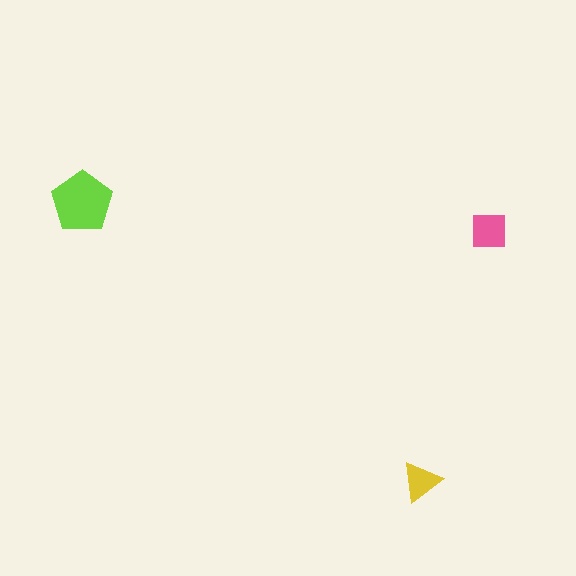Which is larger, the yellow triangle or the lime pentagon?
The lime pentagon.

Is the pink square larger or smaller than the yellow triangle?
Larger.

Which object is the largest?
The lime pentagon.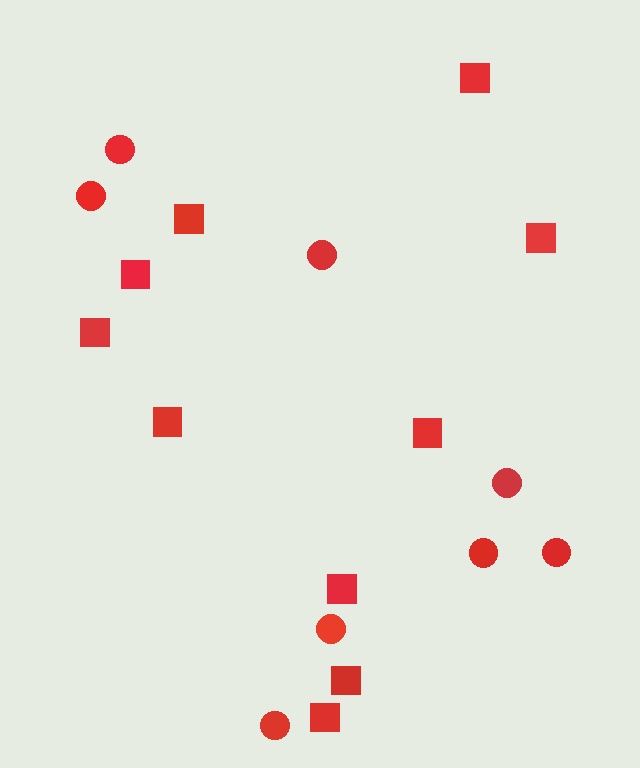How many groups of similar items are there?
There are 2 groups: one group of squares (10) and one group of circles (8).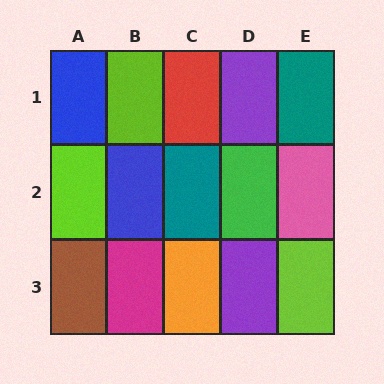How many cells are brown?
1 cell is brown.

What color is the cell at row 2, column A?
Lime.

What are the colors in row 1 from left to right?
Blue, lime, red, purple, teal.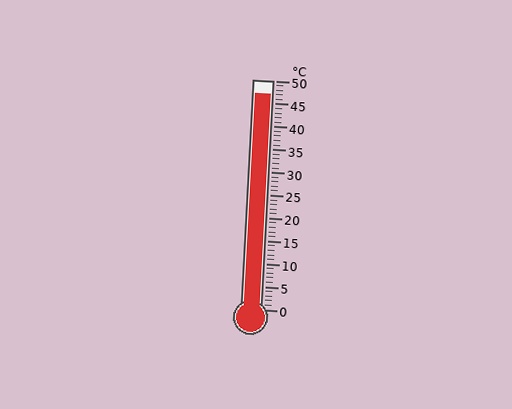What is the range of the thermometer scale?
The thermometer scale ranges from 0°C to 50°C.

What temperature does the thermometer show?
The thermometer shows approximately 47°C.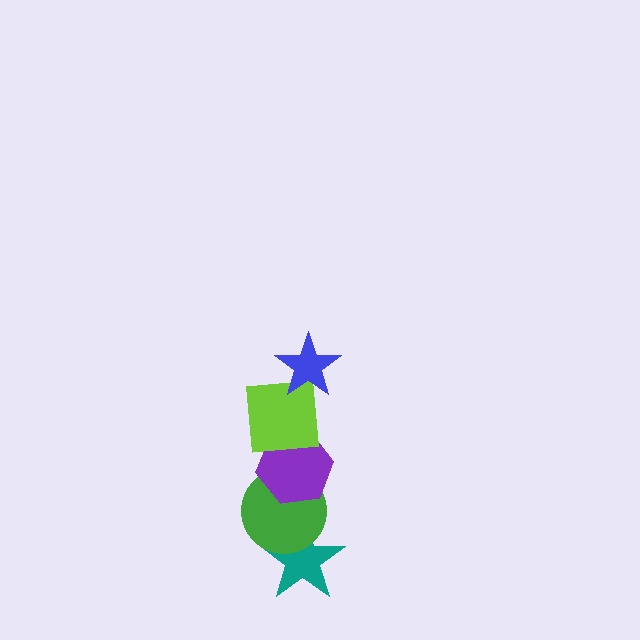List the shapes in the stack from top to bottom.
From top to bottom: the blue star, the lime square, the purple hexagon, the green circle, the teal star.